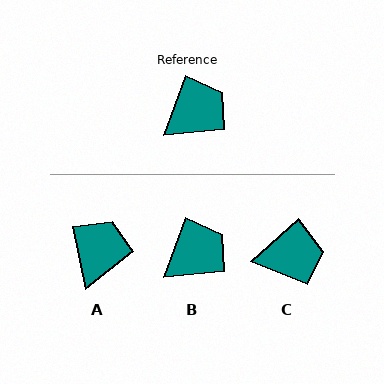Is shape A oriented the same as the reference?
No, it is off by about 32 degrees.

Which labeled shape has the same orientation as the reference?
B.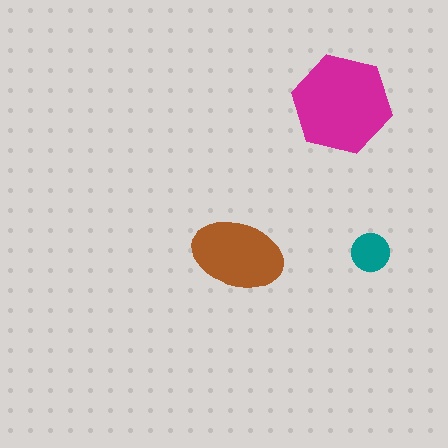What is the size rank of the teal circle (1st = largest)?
3rd.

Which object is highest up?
The magenta hexagon is topmost.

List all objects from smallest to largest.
The teal circle, the brown ellipse, the magenta hexagon.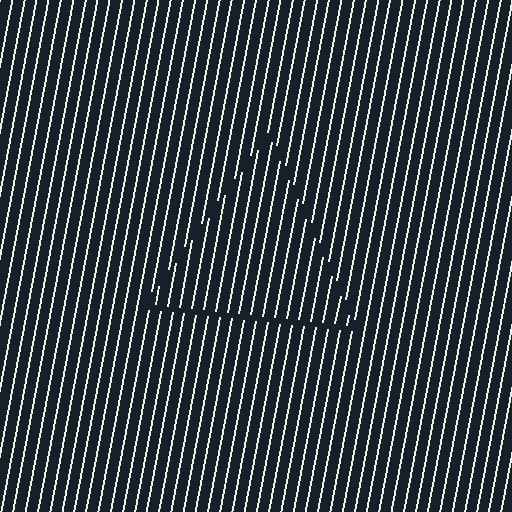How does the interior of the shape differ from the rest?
The interior of the shape contains the same grating, shifted by half a period — the contour is defined by the phase discontinuity where line-ends from the inner and outer gratings abut.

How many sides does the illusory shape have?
3 sides — the line-ends trace a triangle.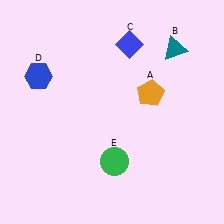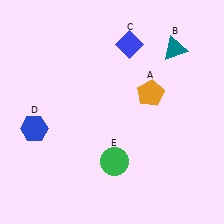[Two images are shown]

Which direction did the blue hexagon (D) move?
The blue hexagon (D) moved down.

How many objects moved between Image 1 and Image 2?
1 object moved between the two images.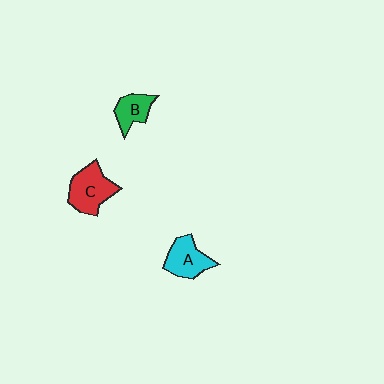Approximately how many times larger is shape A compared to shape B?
Approximately 1.3 times.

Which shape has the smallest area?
Shape B (green).